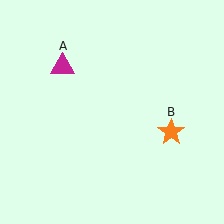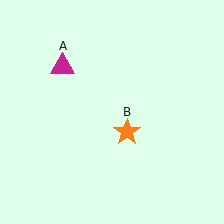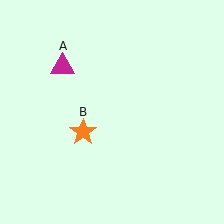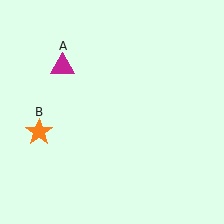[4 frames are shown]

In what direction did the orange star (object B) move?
The orange star (object B) moved left.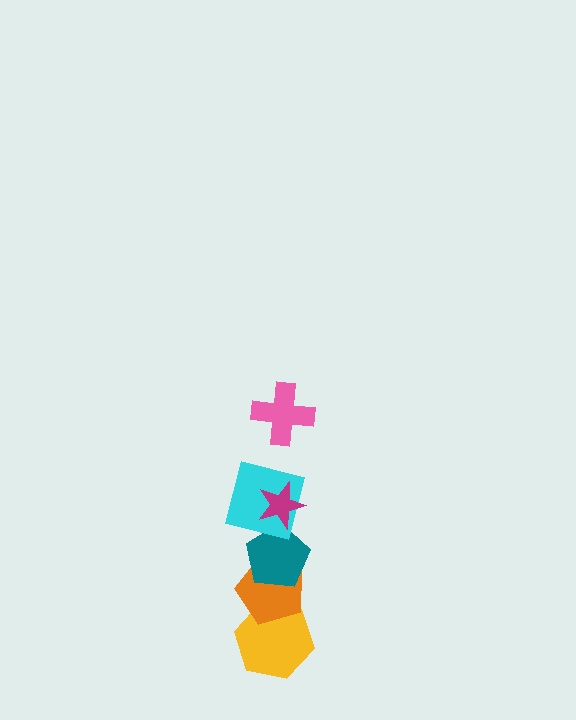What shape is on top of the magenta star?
The pink cross is on top of the magenta star.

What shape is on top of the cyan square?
The magenta star is on top of the cyan square.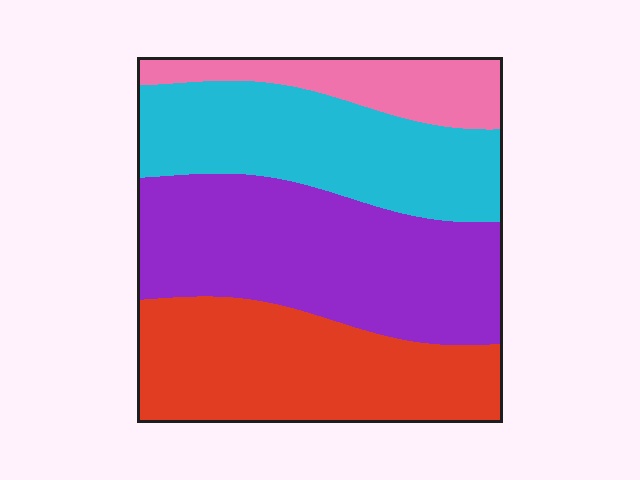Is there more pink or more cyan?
Cyan.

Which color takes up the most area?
Purple, at roughly 35%.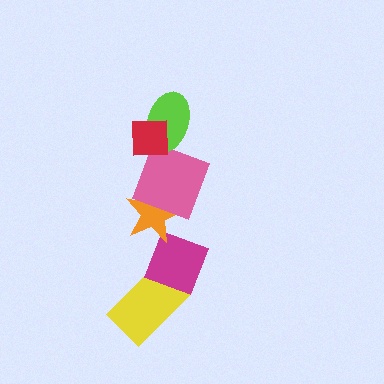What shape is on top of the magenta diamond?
The orange star is on top of the magenta diamond.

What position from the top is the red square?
The red square is 1st from the top.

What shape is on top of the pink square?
The lime ellipse is on top of the pink square.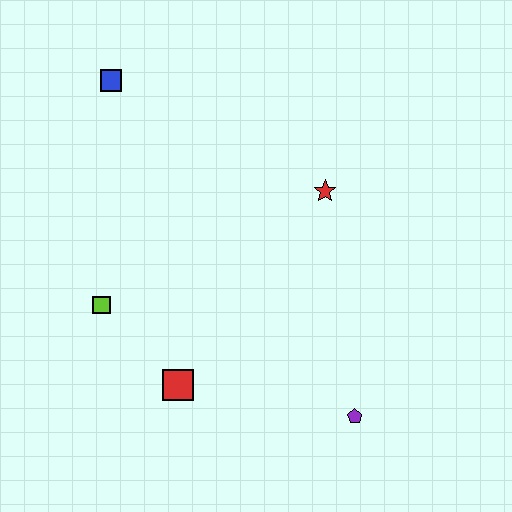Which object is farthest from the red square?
The blue square is farthest from the red square.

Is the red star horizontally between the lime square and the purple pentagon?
Yes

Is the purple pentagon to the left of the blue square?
No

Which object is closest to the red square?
The lime square is closest to the red square.